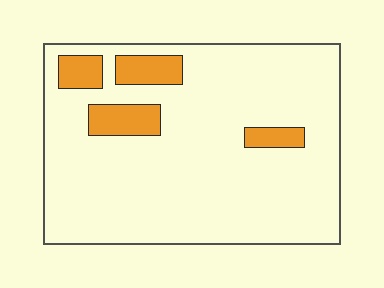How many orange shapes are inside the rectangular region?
4.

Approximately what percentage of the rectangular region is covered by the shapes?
Approximately 10%.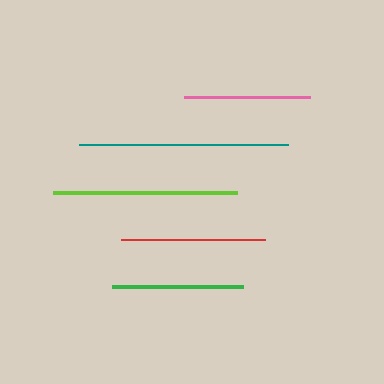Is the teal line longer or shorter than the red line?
The teal line is longer than the red line.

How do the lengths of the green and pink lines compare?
The green and pink lines are approximately the same length.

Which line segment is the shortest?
The pink line is the shortest at approximately 126 pixels.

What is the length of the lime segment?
The lime segment is approximately 184 pixels long.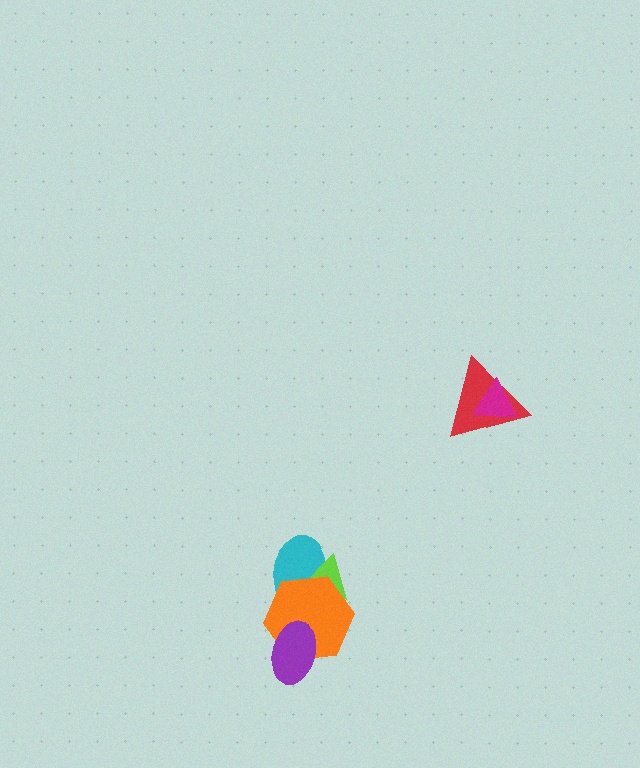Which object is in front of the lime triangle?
The orange hexagon is in front of the lime triangle.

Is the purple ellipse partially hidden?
No, no other shape covers it.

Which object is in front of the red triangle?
The magenta triangle is in front of the red triangle.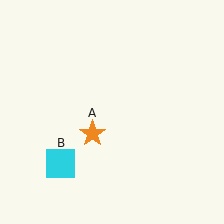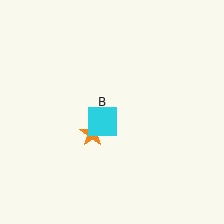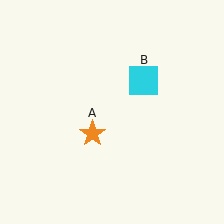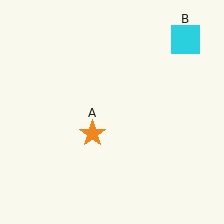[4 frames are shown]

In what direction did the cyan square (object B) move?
The cyan square (object B) moved up and to the right.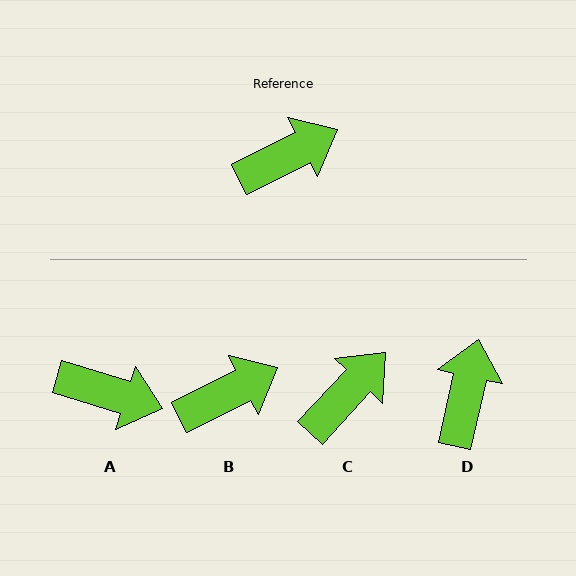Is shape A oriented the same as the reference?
No, it is off by about 44 degrees.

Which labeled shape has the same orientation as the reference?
B.